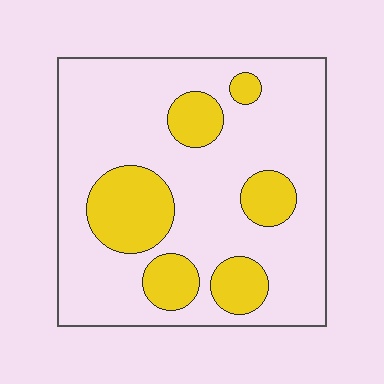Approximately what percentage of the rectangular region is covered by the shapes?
Approximately 25%.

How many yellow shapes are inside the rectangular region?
6.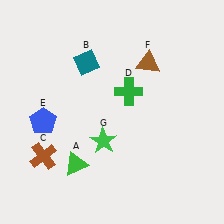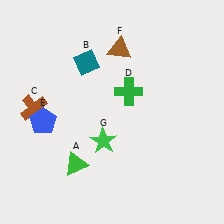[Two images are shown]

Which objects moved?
The objects that moved are: the brown cross (C), the brown triangle (F).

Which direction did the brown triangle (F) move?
The brown triangle (F) moved left.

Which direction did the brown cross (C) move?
The brown cross (C) moved up.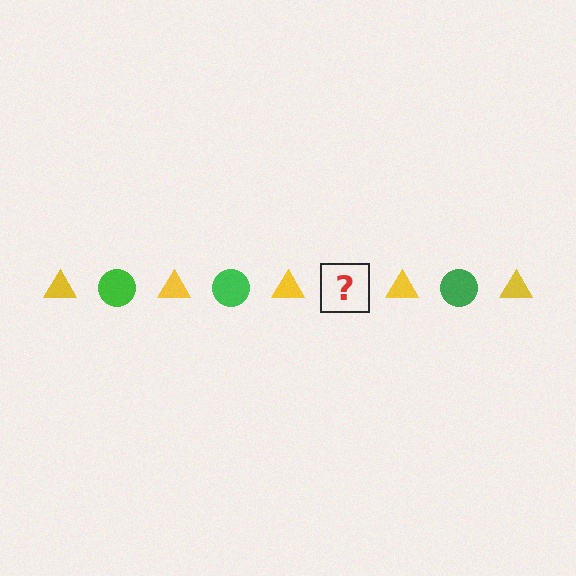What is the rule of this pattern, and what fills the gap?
The rule is that the pattern alternates between yellow triangle and green circle. The gap should be filled with a green circle.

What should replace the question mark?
The question mark should be replaced with a green circle.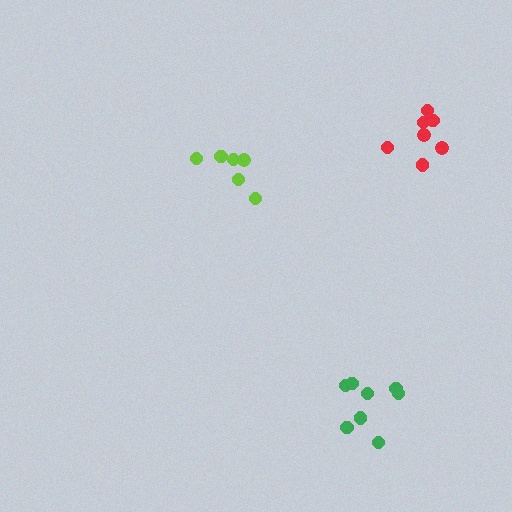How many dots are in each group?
Group 1: 6 dots, Group 2: 8 dots, Group 3: 7 dots (21 total).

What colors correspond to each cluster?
The clusters are colored: lime, green, red.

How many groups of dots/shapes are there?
There are 3 groups.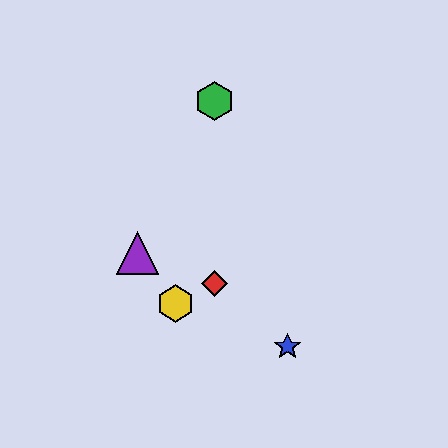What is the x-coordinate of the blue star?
The blue star is at x≈287.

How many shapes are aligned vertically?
2 shapes (the red diamond, the green hexagon) are aligned vertically.